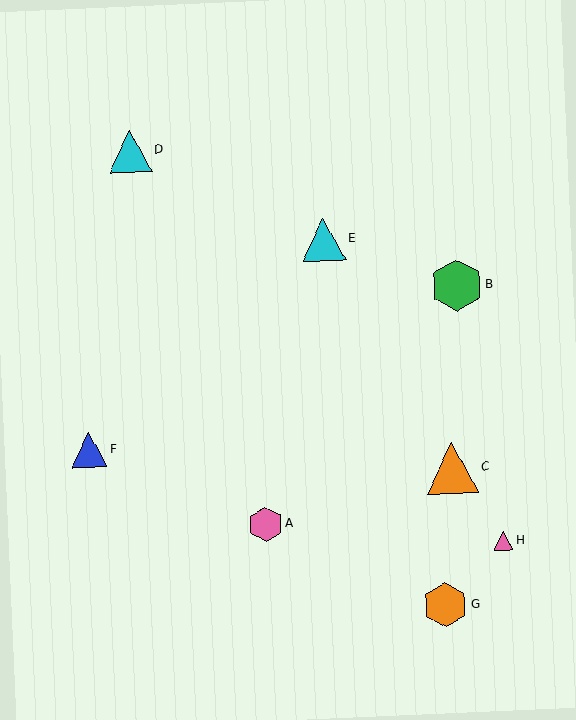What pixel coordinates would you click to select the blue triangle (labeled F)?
Click at (89, 450) to select the blue triangle F.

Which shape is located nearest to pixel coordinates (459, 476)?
The orange triangle (labeled C) at (452, 468) is nearest to that location.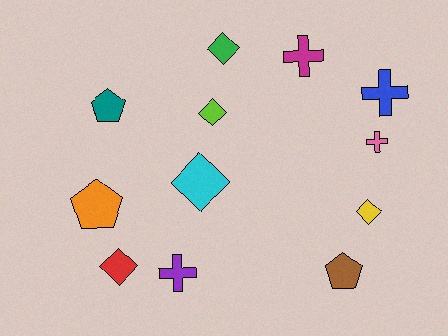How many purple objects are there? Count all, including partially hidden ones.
There is 1 purple object.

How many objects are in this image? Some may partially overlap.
There are 12 objects.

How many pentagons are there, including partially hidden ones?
There are 3 pentagons.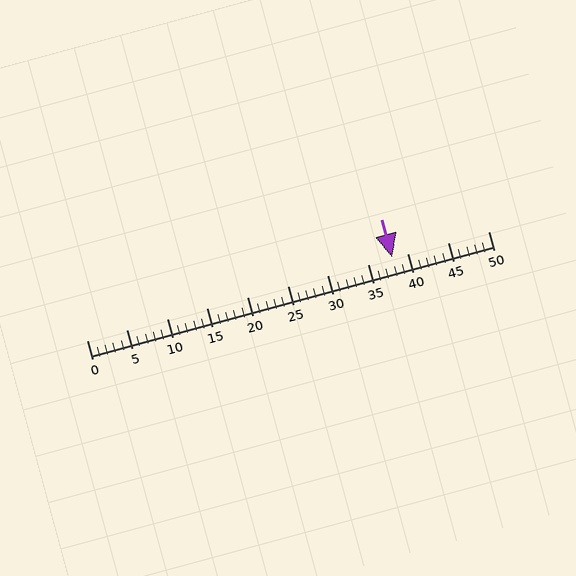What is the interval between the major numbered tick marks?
The major tick marks are spaced 5 units apart.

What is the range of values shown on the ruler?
The ruler shows values from 0 to 50.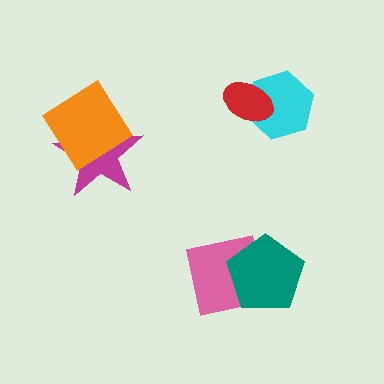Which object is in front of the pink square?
The teal pentagon is in front of the pink square.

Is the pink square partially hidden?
Yes, it is partially covered by another shape.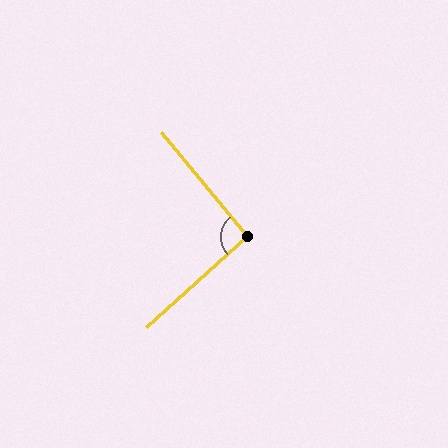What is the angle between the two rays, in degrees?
Approximately 93 degrees.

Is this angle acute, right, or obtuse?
It is approximately a right angle.